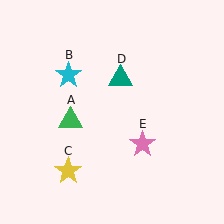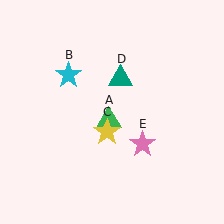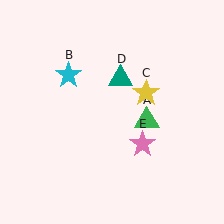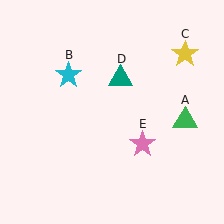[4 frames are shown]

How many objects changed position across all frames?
2 objects changed position: green triangle (object A), yellow star (object C).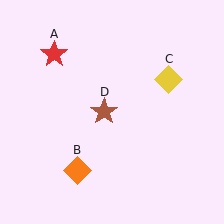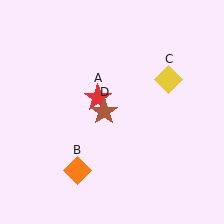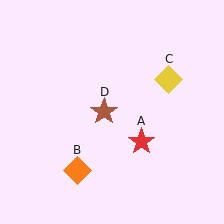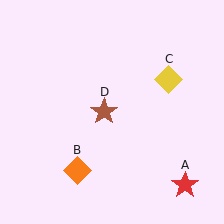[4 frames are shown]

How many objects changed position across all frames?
1 object changed position: red star (object A).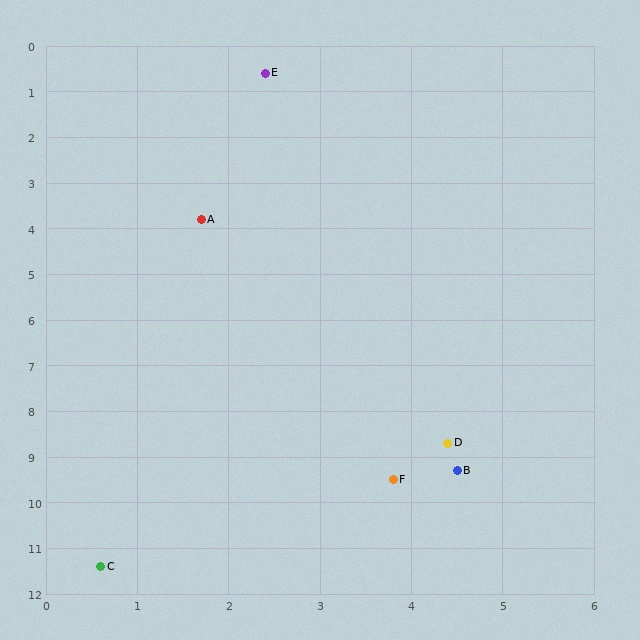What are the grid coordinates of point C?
Point C is at approximately (0.6, 11.4).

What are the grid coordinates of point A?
Point A is at approximately (1.7, 3.8).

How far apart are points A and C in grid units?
Points A and C are about 7.7 grid units apart.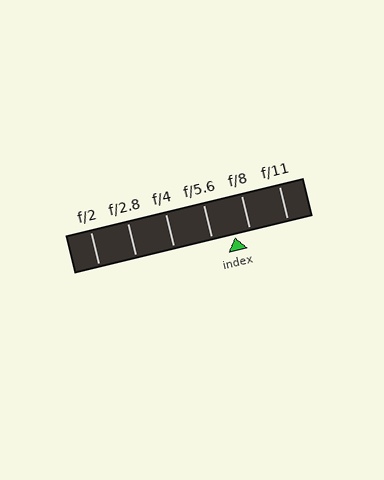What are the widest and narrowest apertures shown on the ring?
The widest aperture shown is f/2 and the narrowest is f/11.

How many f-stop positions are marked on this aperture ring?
There are 6 f-stop positions marked.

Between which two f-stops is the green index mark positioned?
The index mark is between f/5.6 and f/8.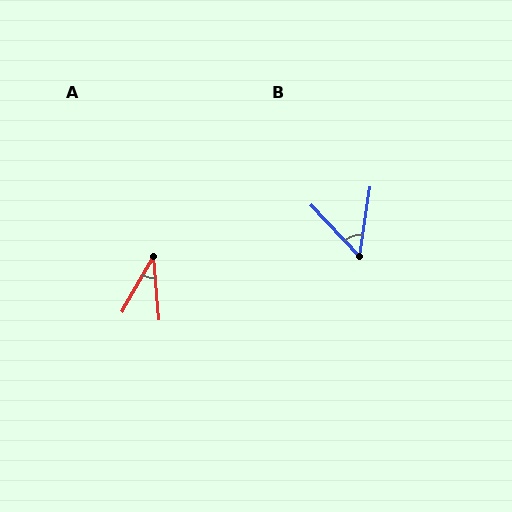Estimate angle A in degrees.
Approximately 35 degrees.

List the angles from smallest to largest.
A (35°), B (52°).